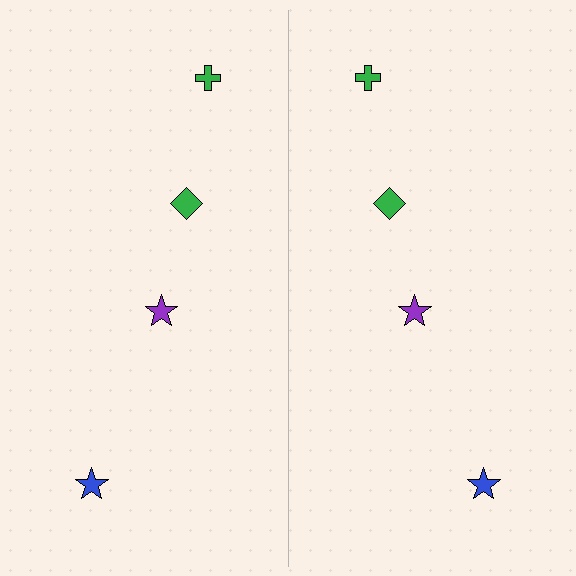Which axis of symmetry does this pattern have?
The pattern has a vertical axis of symmetry running through the center of the image.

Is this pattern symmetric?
Yes, this pattern has bilateral (reflection) symmetry.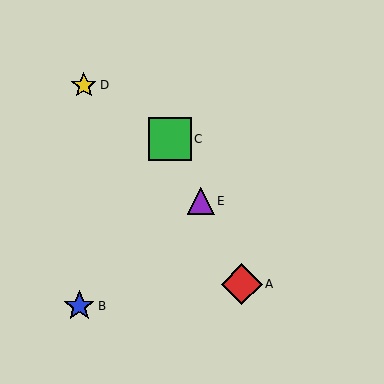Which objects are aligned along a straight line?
Objects A, C, E are aligned along a straight line.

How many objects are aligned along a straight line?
3 objects (A, C, E) are aligned along a straight line.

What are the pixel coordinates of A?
Object A is at (242, 284).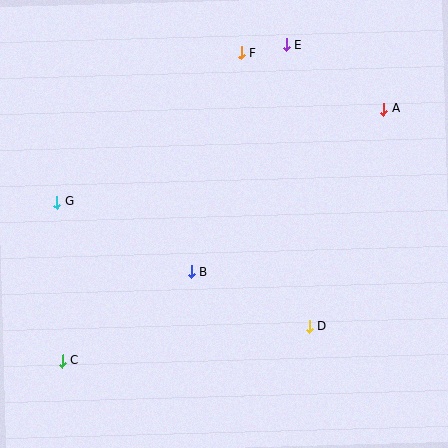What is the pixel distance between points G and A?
The distance between G and A is 340 pixels.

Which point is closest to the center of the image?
Point B at (192, 272) is closest to the center.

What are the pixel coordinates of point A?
Point A is at (384, 109).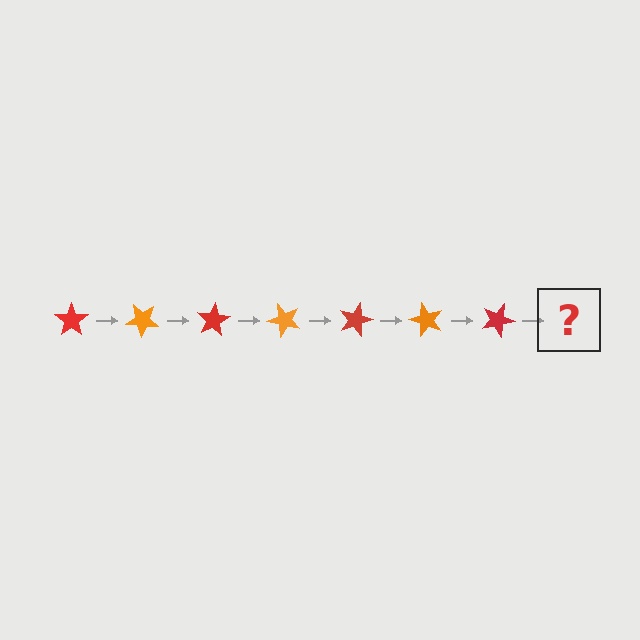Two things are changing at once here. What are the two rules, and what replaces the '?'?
The two rules are that it rotates 40 degrees each step and the color cycles through red and orange. The '?' should be an orange star, rotated 280 degrees from the start.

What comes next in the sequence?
The next element should be an orange star, rotated 280 degrees from the start.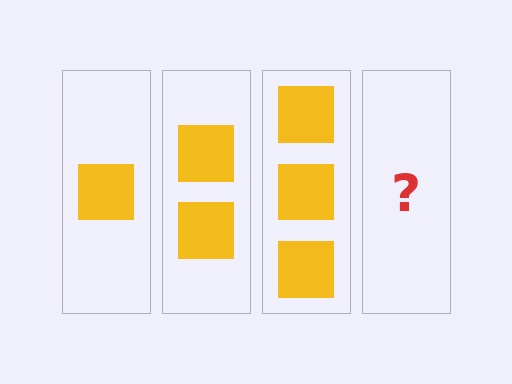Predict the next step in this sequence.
The next step is 4 squares.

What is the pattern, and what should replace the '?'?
The pattern is that each step adds one more square. The '?' should be 4 squares.